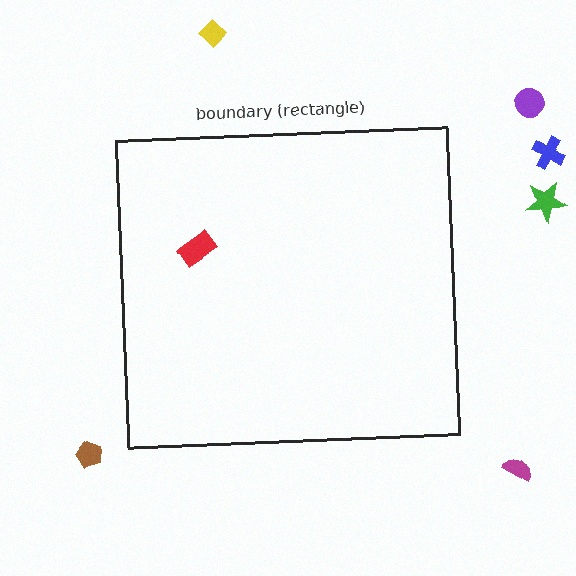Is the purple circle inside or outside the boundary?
Outside.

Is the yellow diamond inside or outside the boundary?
Outside.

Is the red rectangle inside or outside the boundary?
Inside.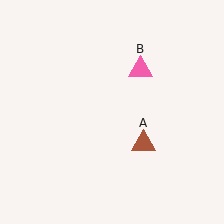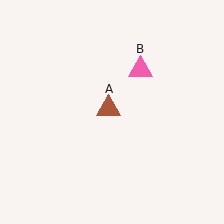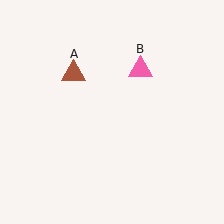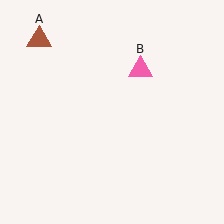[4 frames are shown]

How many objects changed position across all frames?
1 object changed position: brown triangle (object A).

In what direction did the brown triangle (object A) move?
The brown triangle (object A) moved up and to the left.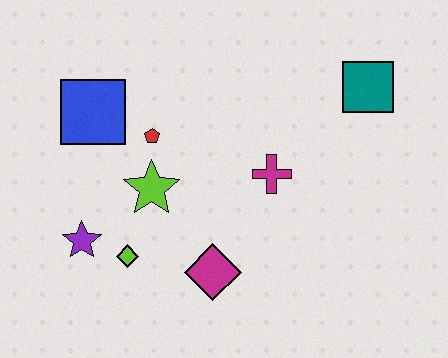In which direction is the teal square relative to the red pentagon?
The teal square is to the right of the red pentagon.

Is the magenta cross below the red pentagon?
Yes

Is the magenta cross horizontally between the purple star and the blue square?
No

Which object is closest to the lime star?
The red pentagon is closest to the lime star.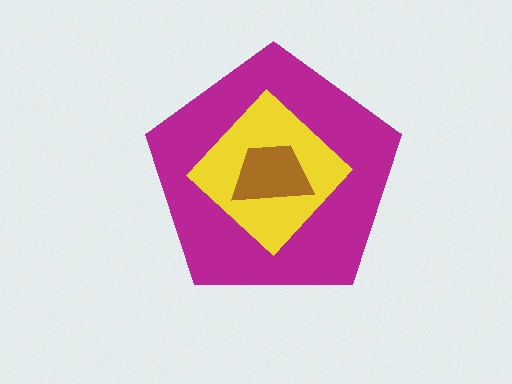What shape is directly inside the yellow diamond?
The brown trapezoid.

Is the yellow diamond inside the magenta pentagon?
Yes.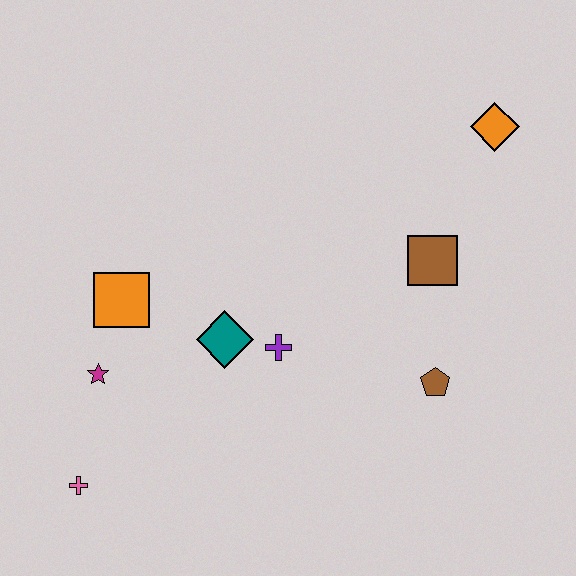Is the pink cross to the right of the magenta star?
No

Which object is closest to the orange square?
The magenta star is closest to the orange square.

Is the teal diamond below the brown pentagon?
No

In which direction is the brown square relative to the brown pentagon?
The brown square is above the brown pentagon.